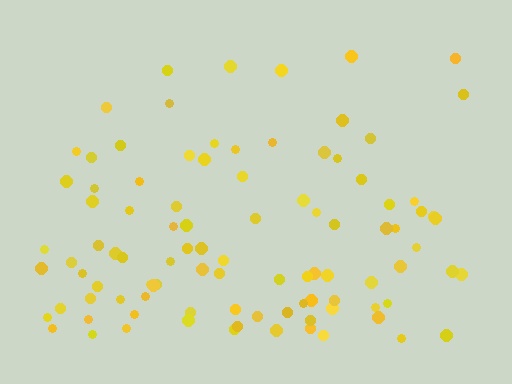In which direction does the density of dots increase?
From top to bottom, with the bottom side densest.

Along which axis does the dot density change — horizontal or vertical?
Vertical.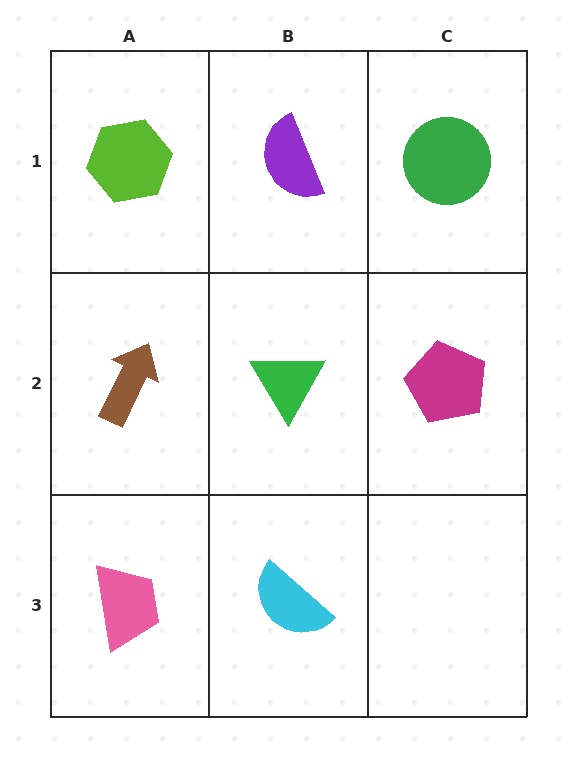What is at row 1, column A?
A lime hexagon.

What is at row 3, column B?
A cyan semicircle.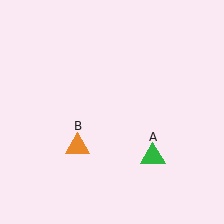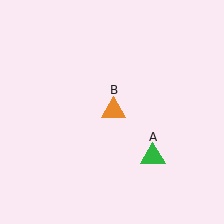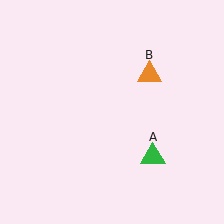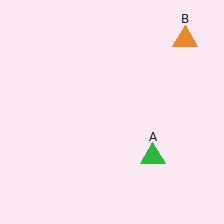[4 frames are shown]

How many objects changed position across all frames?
1 object changed position: orange triangle (object B).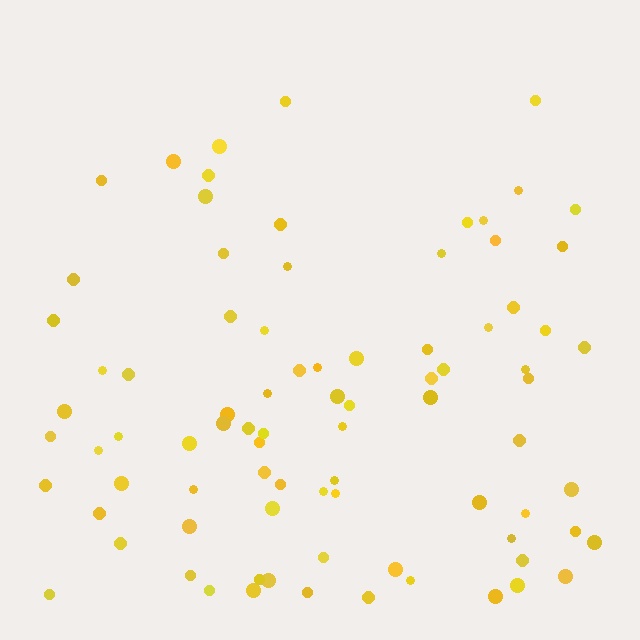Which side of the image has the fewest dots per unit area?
The top.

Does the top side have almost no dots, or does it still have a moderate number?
Still a moderate number, just noticeably fewer than the bottom.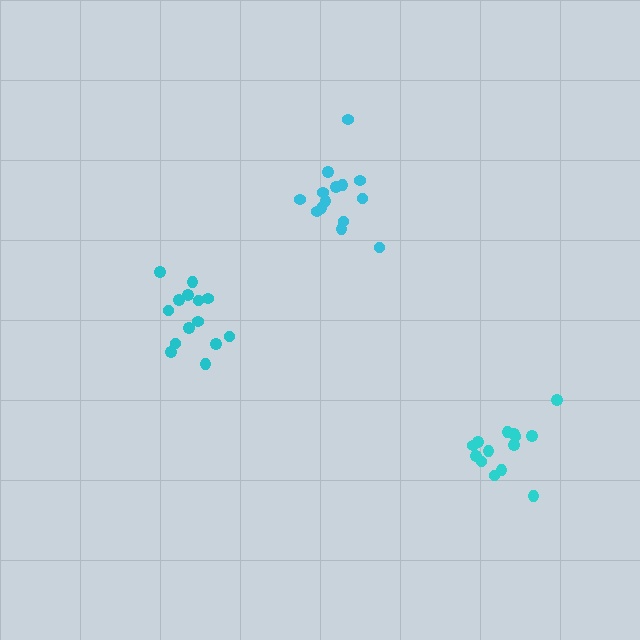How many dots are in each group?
Group 1: 14 dots, Group 2: 14 dots, Group 3: 14 dots (42 total).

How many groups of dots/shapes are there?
There are 3 groups.